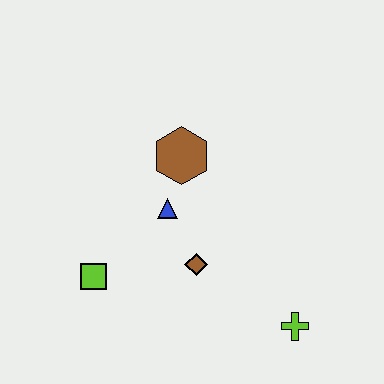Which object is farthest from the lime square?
The lime cross is farthest from the lime square.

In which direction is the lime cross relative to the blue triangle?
The lime cross is to the right of the blue triangle.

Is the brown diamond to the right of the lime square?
Yes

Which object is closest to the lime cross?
The brown diamond is closest to the lime cross.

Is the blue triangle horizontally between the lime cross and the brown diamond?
No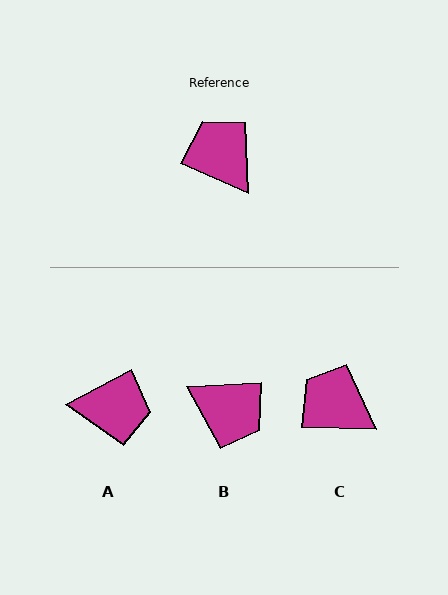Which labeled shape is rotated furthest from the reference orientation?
B, about 153 degrees away.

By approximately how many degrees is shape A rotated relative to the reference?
Approximately 128 degrees clockwise.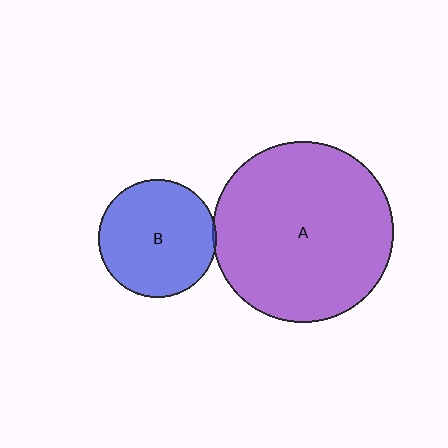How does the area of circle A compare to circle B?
Approximately 2.4 times.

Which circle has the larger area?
Circle A (purple).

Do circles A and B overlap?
Yes.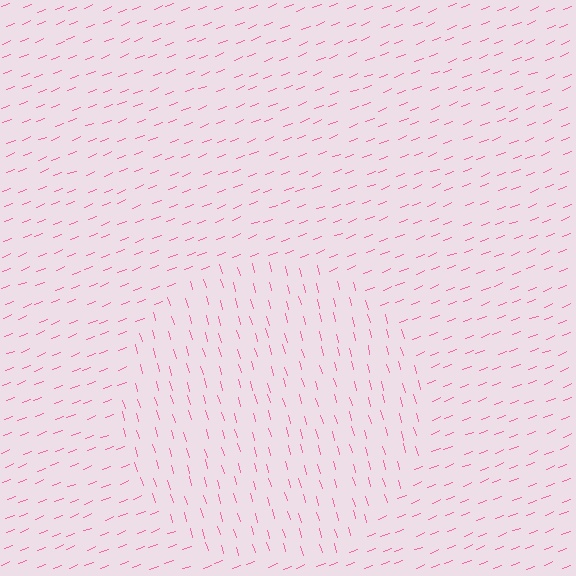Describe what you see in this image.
The image is filled with small pink line segments. A circle region in the image has lines oriented differently from the surrounding lines, creating a visible texture boundary.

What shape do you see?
I see a circle.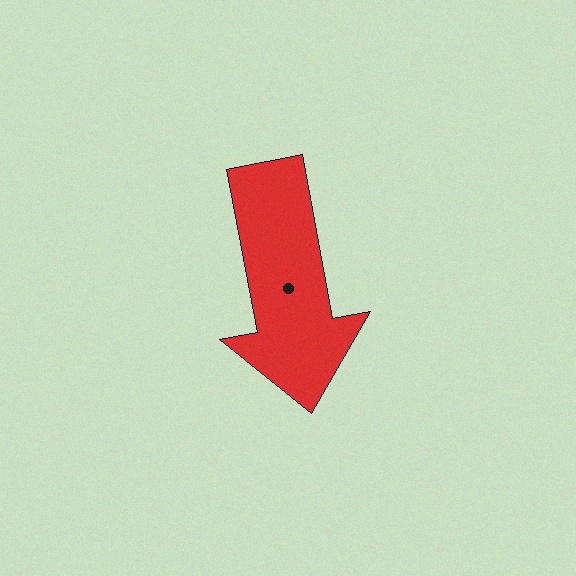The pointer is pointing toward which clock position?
Roughly 6 o'clock.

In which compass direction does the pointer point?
South.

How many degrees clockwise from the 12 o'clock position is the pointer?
Approximately 169 degrees.